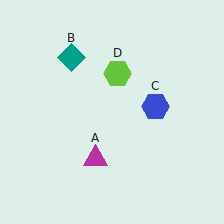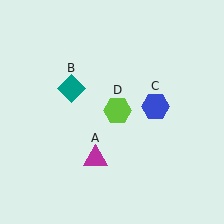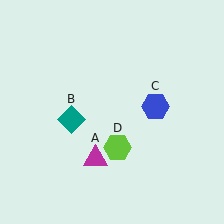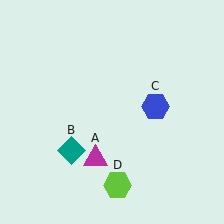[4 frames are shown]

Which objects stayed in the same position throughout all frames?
Magenta triangle (object A) and blue hexagon (object C) remained stationary.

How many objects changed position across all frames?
2 objects changed position: teal diamond (object B), lime hexagon (object D).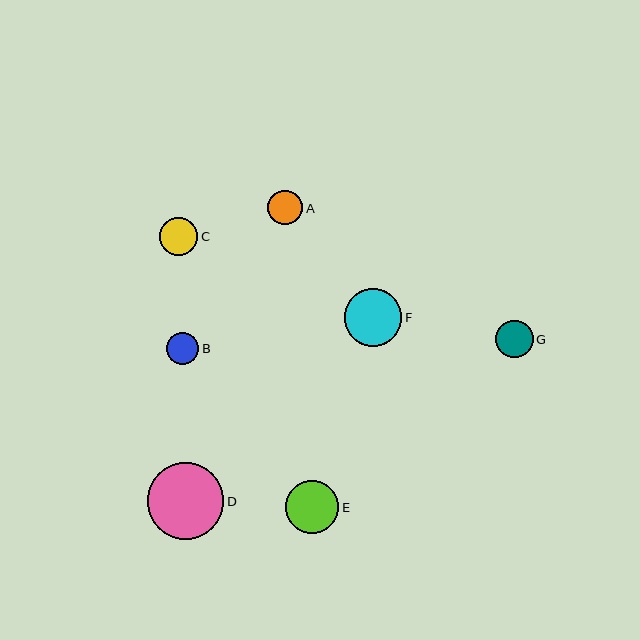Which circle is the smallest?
Circle B is the smallest with a size of approximately 32 pixels.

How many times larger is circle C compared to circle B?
Circle C is approximately 1.2 times the size of circle B.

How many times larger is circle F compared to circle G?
Circle F is approximately 1.5 times the size of circle G.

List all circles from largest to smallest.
From largest to smallest: D, F, E, C, G, A, B.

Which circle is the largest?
Circle D is the largest with a size of approximately 77 pixels.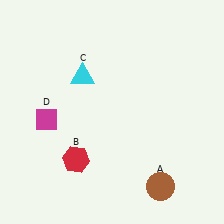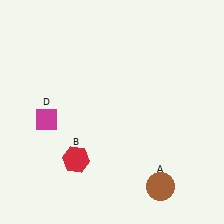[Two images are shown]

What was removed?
The cyan triangle (C) was removed in Image 2.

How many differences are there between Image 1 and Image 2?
There is 1 difference between the two images.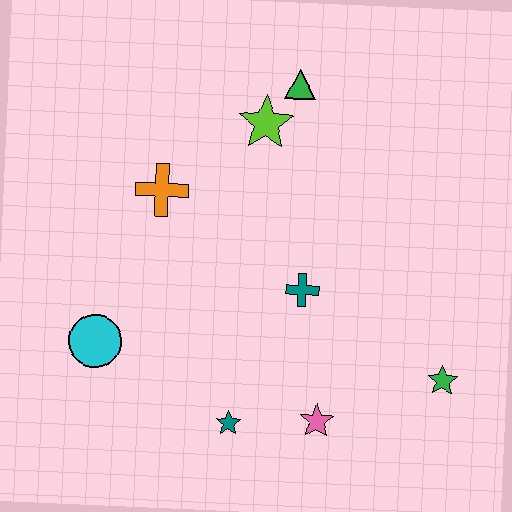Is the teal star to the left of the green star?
Yes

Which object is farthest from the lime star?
The green star is farthest from the lime star.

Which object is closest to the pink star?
The teal star is closest to the pink star.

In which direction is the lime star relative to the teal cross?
The lime star is above the teal cross.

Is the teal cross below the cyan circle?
No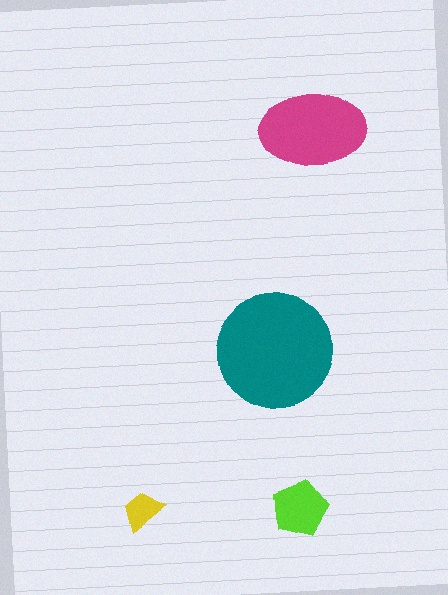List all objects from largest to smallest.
The teal circle, the magenta ellipse, the lime pentagon, the yellow trapezoid.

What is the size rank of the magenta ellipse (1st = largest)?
2nd.